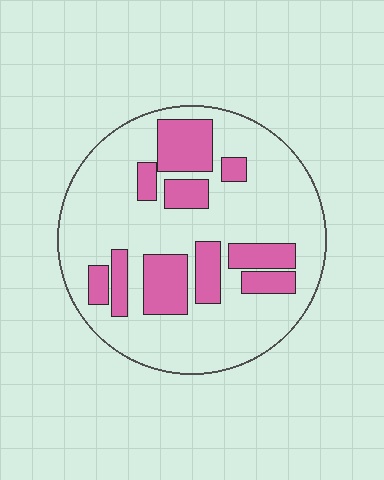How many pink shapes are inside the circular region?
10.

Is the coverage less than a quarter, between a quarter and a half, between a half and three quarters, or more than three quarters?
Between a quarter and a half.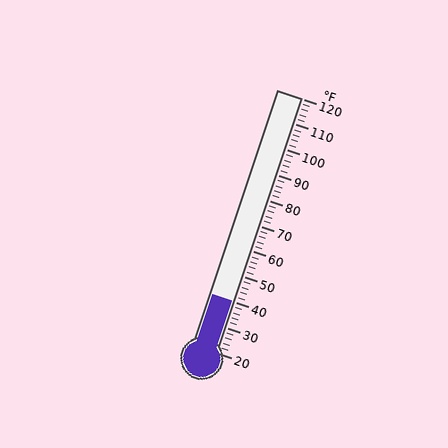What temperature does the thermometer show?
The thermometer shows approximately 40°F.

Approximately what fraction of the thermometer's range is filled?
The thermometer is filled to approximately 20% of its range.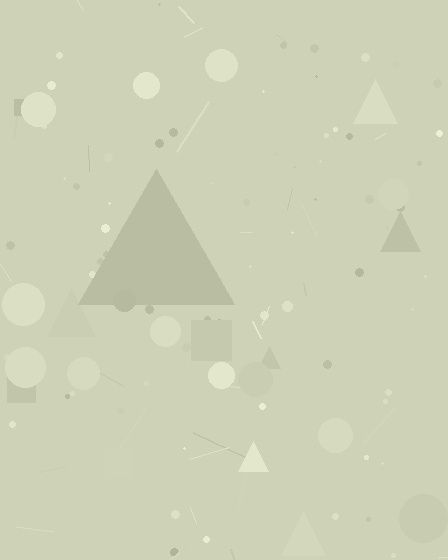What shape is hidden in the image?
A triangle is hidden in the image.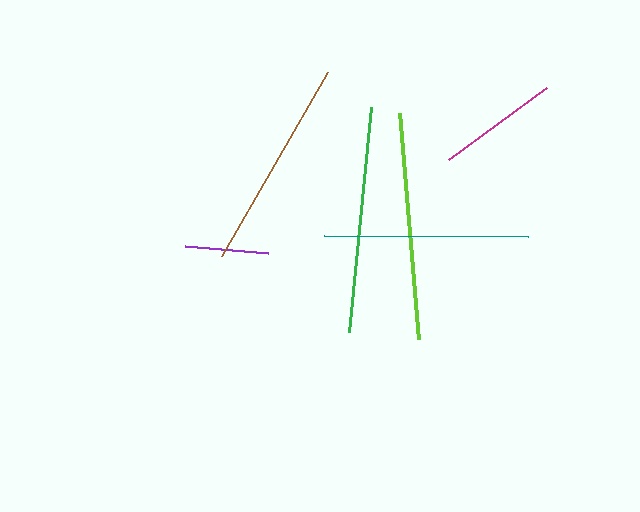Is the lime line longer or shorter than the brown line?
The lime line is longer than the brown line.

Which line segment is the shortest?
The purple line is the shortest at approximately 82 pixels.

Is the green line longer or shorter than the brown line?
The green line is longer than the brown line.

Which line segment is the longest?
The lime line is the longest at approximately 226 pixels.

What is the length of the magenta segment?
The magenta segment is approximately 122 pixels long.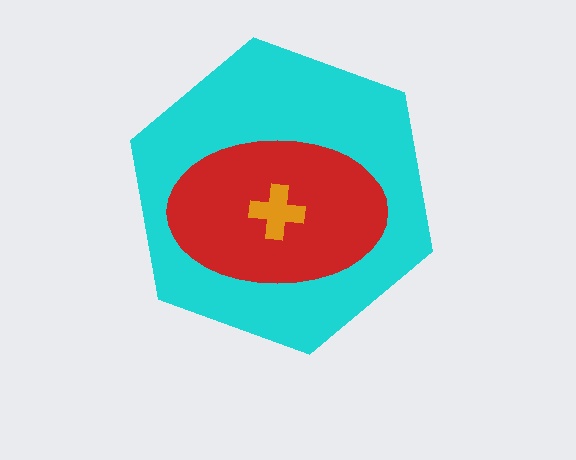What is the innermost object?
The orange cross.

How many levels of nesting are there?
3.